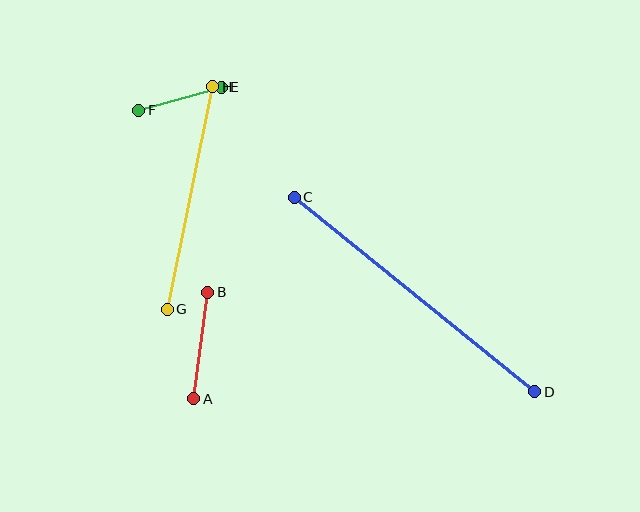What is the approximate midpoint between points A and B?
The midpoint is at approximately (201, 345) pixels.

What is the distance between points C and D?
The distance is approximately 309 pixels.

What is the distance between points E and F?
The distance is approximately 86 pixels.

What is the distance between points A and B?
The distance is approximately 108 pixels.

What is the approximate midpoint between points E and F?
The midpoint is at approximately (180, 99) pixels.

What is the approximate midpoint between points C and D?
The midpoint is at approximately (415, 295) pixels.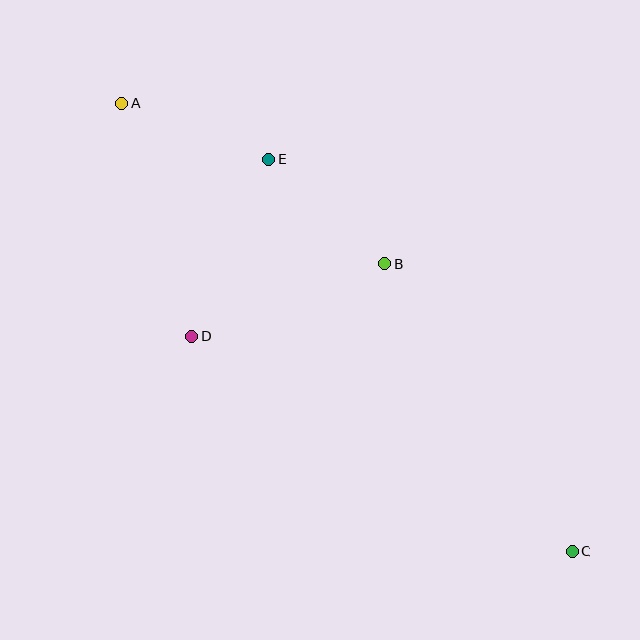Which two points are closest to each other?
Points A and E are closest to each other.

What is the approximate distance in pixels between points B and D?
The distance between B and D is approximately 207 pixels.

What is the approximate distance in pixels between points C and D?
The distance between C and D is approximately 437 pixels.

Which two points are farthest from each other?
Points A and C are farthest from each other.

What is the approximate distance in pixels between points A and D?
The distance between A and D is approximately 243 pixels.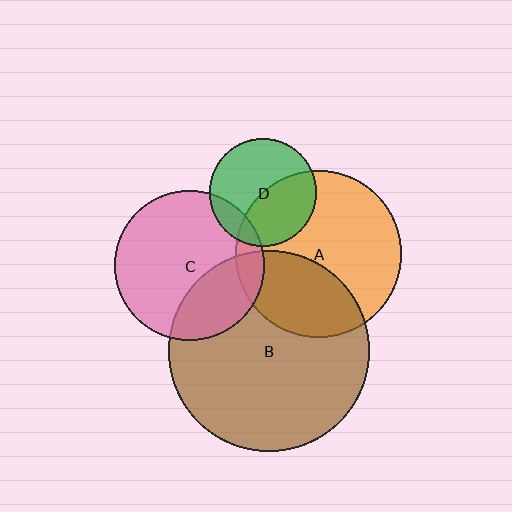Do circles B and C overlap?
Yes.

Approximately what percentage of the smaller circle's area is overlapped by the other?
Approximately 30%.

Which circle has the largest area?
Circle B (brown).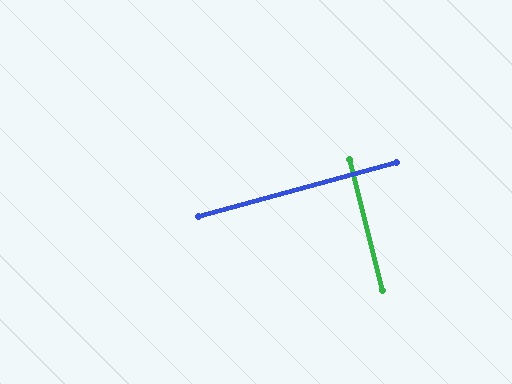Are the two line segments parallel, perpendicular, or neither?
Perpendicular — they meet at approximately 89°.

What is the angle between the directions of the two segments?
Approximately 89 degrees.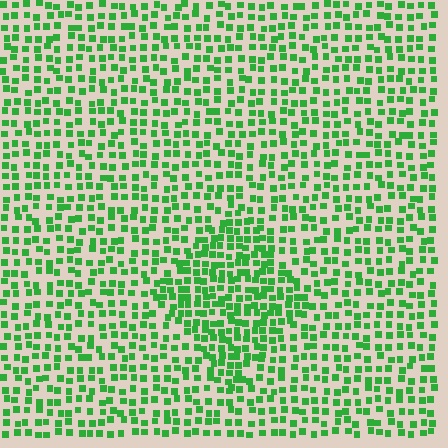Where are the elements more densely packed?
The elements are more densely packed inside the diamond boundary.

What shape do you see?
I see a diamond.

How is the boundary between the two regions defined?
The boundary is defined by a change in element density (approximately 1.6x ratio). All elements are the same color, size, and shape.